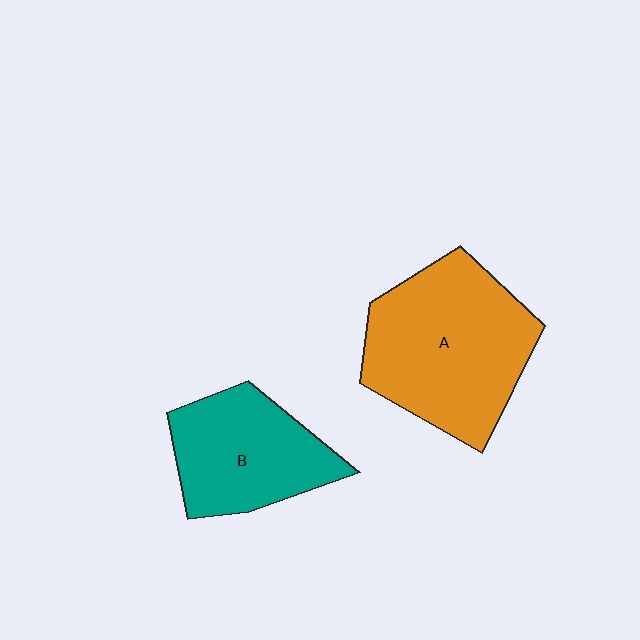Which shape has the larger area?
Shape A (orange).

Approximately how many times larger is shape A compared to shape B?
Approximately 1.5 times.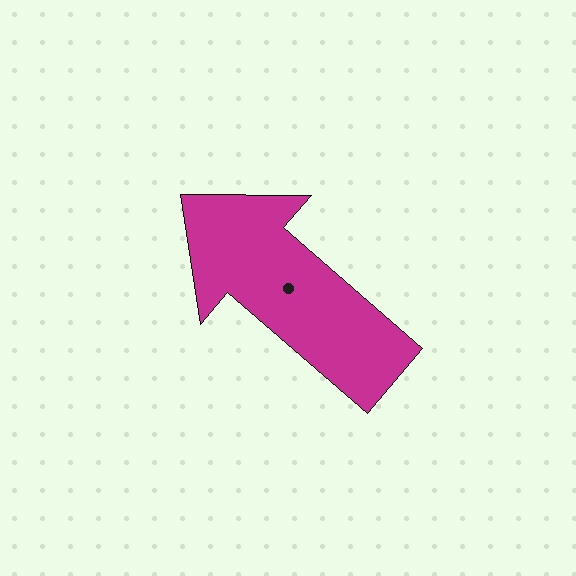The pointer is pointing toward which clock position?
Roughly 10 o'clock.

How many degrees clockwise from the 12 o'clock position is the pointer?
Approximately 311 degrees.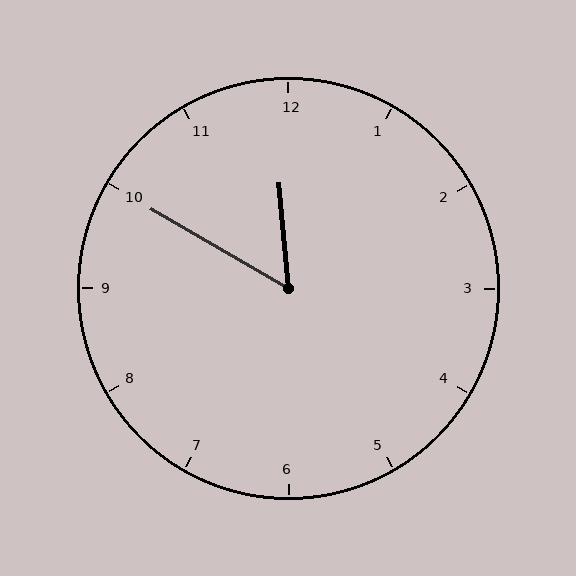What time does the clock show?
11:50.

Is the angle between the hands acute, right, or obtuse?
It is acute.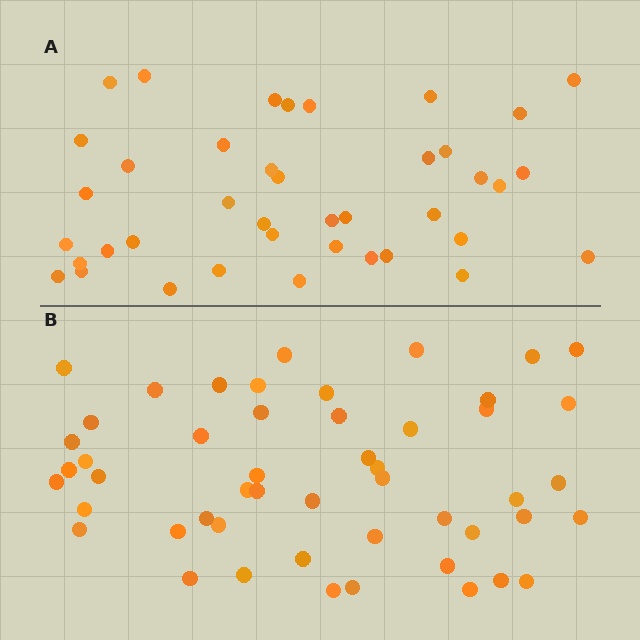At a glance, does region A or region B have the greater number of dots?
Region B (the bottom region) has more dots.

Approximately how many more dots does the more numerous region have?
Region B has roughly 10 or so more dots than region A.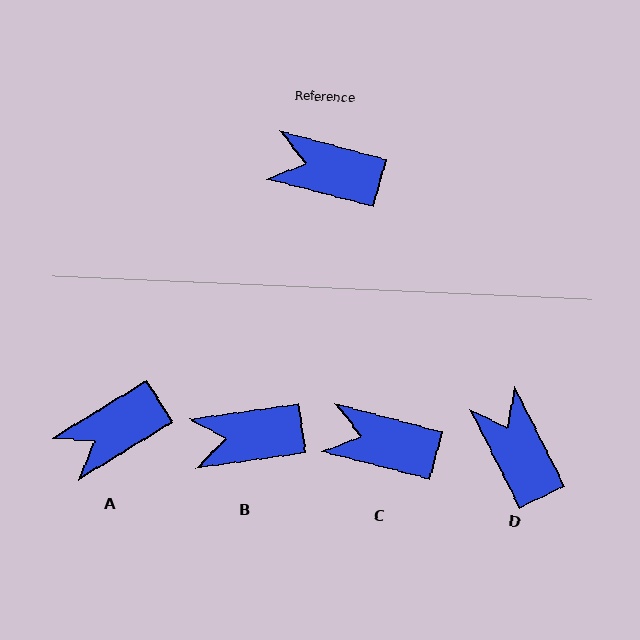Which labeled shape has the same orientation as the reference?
C.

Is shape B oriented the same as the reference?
No, it is off by about 23 degrees.